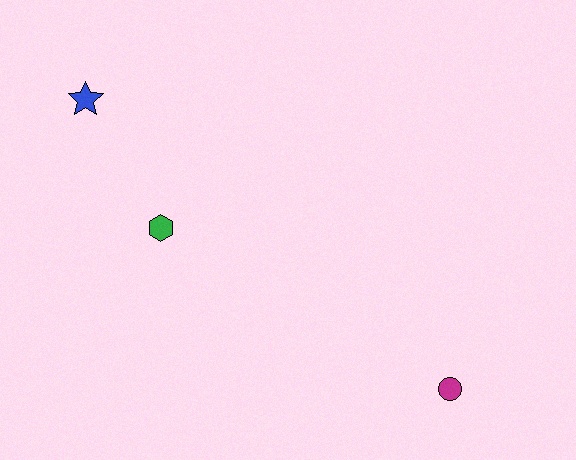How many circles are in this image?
There is 1 circle.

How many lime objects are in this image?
There are no lime objects.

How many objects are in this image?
There are 3 objects.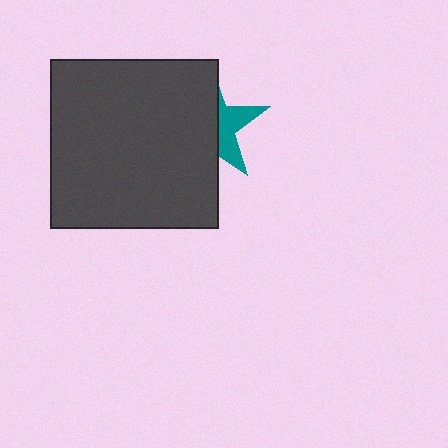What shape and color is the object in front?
The object in front is a dark gray square.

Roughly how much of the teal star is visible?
A small part of it is visible (roughly 36%).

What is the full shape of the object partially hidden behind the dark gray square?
The partially hidden object is a teal star.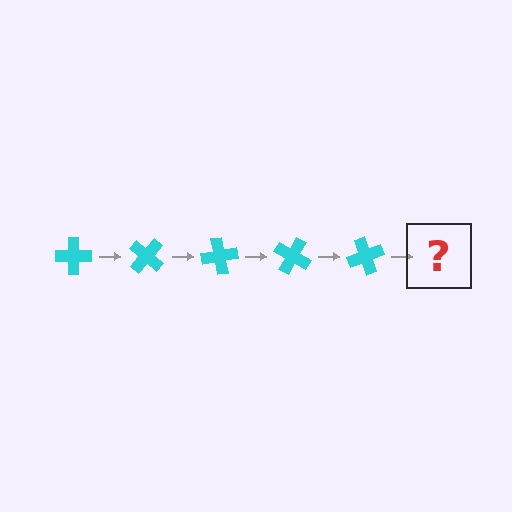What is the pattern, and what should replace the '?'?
The pattern is that the cross rotates 40 degrees each step. The '?' should be a cyan cross rotated 200 degrees.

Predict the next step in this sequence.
The next step is a cyan cross rotated 200 degrees.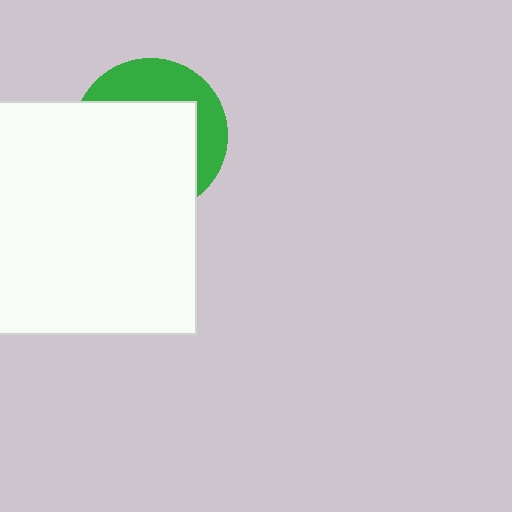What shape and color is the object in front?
The object in front is a white square.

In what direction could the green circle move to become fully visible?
The green circle could move toward the upper-right. That would shift it out from behind the white square entirely.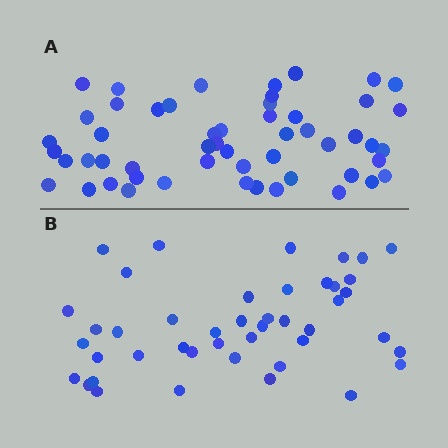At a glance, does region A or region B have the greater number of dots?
Region A (the top region) has more dots.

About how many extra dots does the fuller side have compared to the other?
Region A has roughly 8 or so more dots than region B.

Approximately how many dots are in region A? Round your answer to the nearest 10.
About 50 dots. (The exact count is 53, which rounds to 50.)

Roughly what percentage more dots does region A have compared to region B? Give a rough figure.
About 20% more.